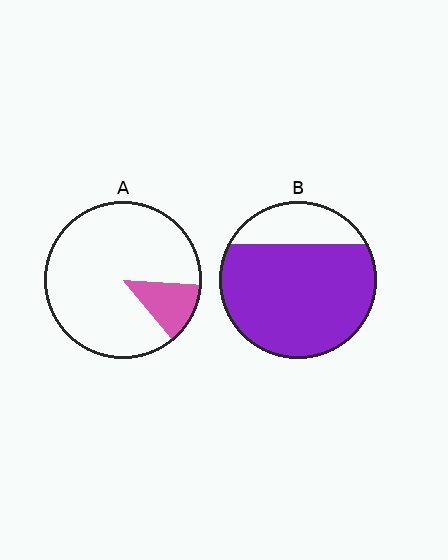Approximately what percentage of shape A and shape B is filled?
A is approximately 15% and B is approximately 80%.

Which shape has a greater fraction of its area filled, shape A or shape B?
Shape B.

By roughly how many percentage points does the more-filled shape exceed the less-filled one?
By roughly 65 percentage points (B over A).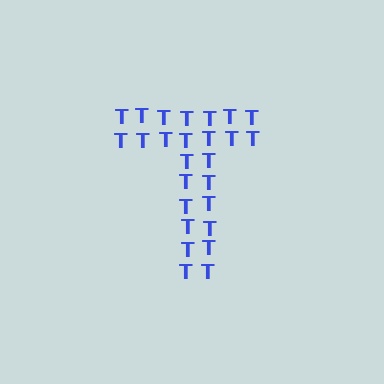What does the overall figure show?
The overall figure shows the letter T.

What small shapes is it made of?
It is made of small letter T's.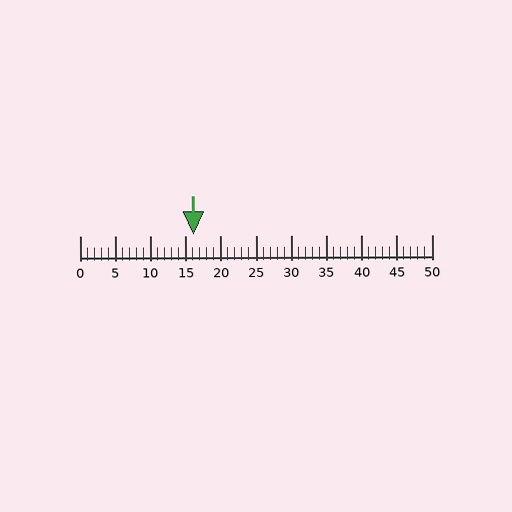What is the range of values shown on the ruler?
The ruler shows values from 0 to 50.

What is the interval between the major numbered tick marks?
The major tick marks are spaced 5 units apart.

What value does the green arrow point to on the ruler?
The green arrow points to approximately 16.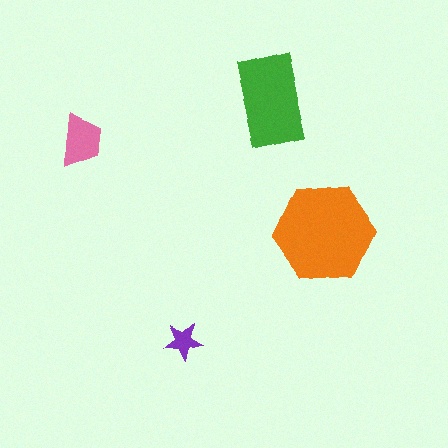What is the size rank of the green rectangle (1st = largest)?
2nd.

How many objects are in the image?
There are 4 objects in the image.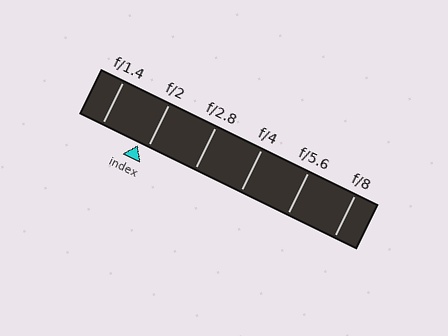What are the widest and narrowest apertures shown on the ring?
The widest aperture shown is f/1.4 and the narrowest is f/8.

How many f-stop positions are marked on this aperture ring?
There are 6 f-stop positions marked.